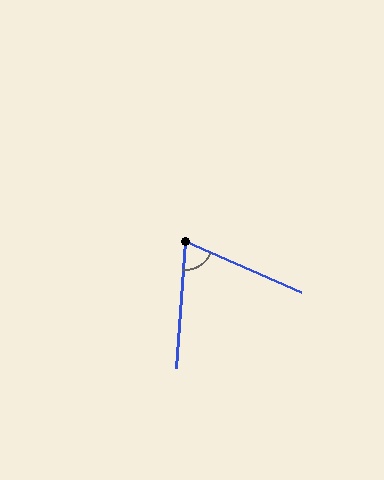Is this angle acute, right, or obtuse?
It is acute.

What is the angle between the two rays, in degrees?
Approximately 70 degrees.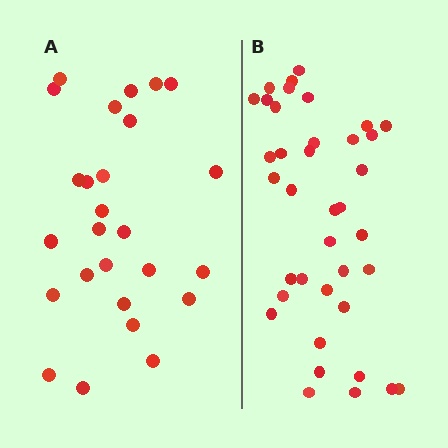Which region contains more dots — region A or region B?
Region B (the right region) has more dots.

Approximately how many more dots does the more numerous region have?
Region B has roughly 12 or so more dots than region A.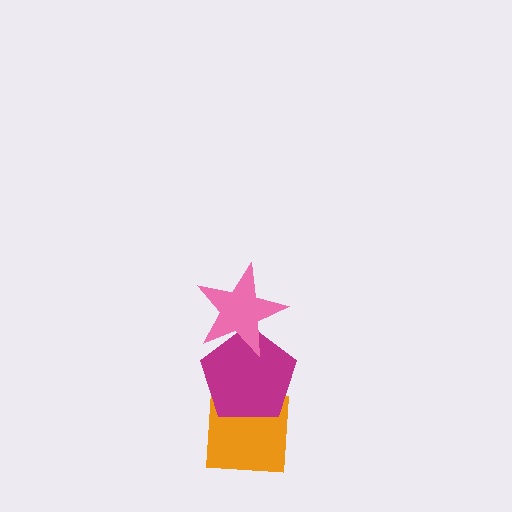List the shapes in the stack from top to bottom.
From top to bottom: the pink star, the magenta pentagon, the orange square.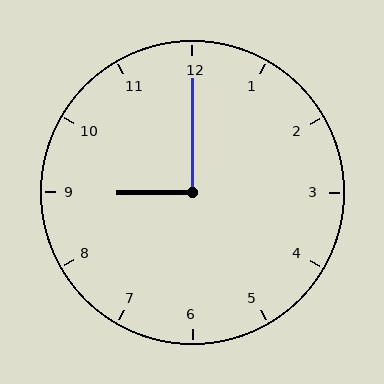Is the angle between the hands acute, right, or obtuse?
It is right.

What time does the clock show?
9:00.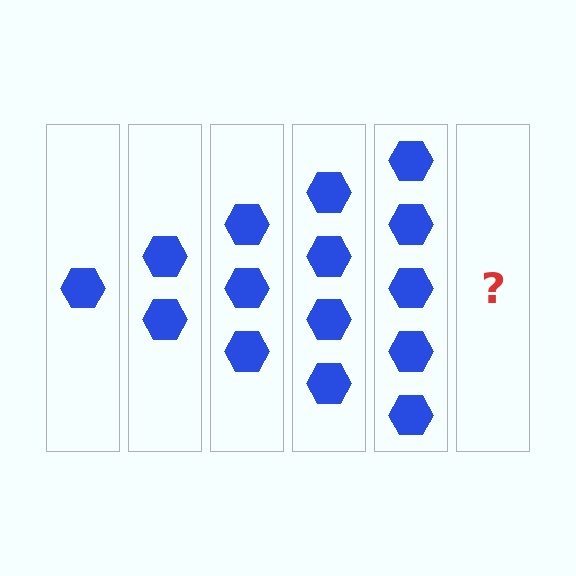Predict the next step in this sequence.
The next step is 6 hexagons.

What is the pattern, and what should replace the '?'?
The pattern is that each step adds one more hexagon. The '?' should be 6 hexagons.